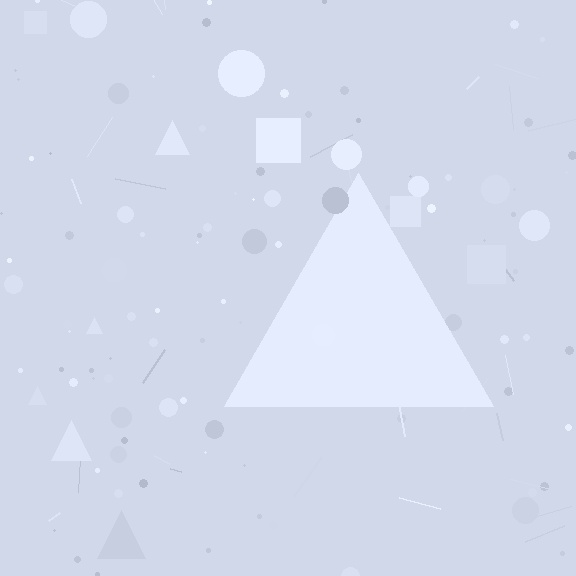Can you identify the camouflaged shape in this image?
The camouflaged shape is a triangle.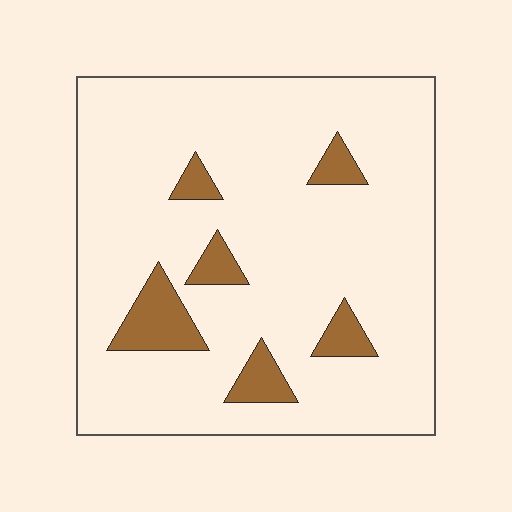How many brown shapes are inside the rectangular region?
6.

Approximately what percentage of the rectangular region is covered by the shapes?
Approximately 10%.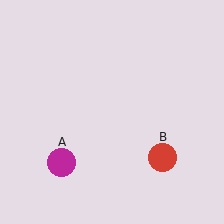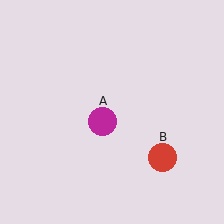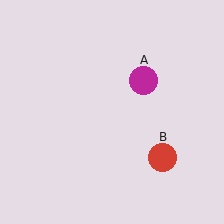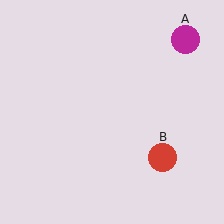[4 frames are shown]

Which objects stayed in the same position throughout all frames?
Red circle (object B) remained stationary.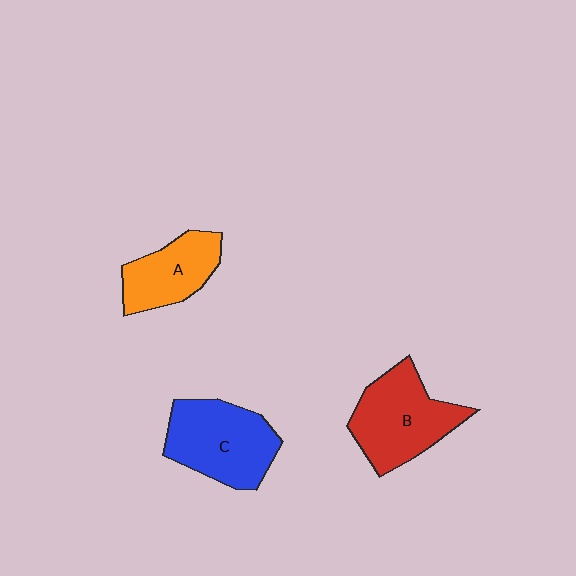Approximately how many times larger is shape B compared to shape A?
Approximately 1.4 times.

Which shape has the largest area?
Shape C (blue).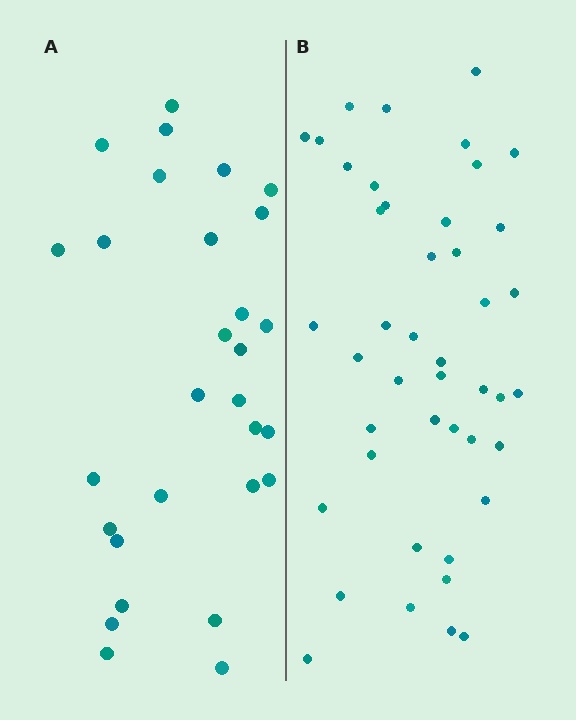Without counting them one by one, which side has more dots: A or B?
Region B (the right region) has more dots.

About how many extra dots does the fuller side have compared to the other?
Region B has approximately 15 more dots than region A.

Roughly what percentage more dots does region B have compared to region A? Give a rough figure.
About 50% more.